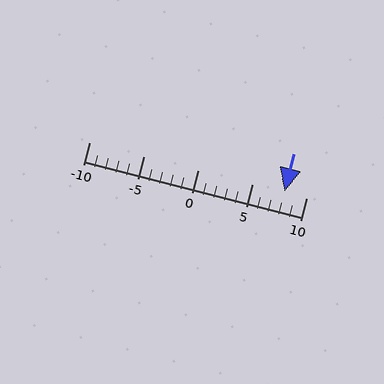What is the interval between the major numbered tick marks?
The major tick marks are spaced 5 units apart.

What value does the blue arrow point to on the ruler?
The blue arrow points to approximately 8.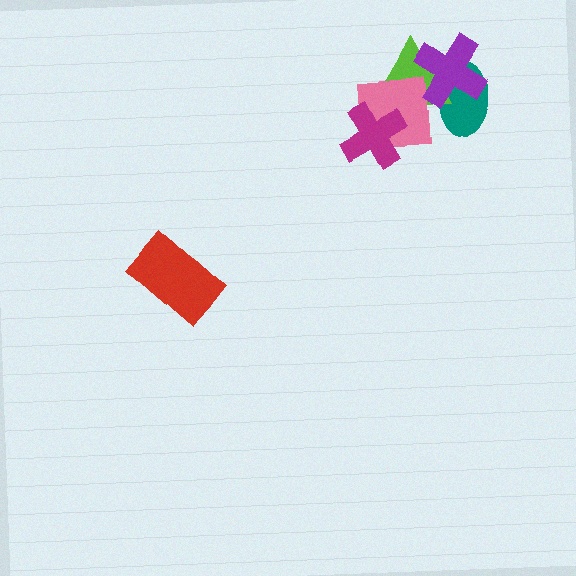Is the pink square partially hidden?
Yes, it is partially covered by another shape.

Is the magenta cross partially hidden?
No, no other shape covers it.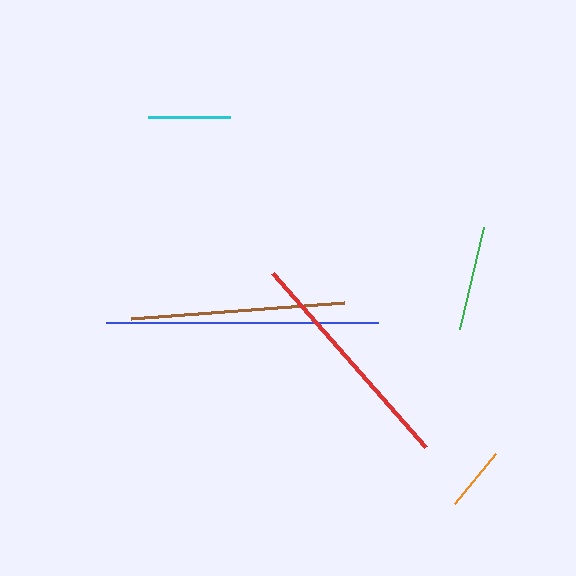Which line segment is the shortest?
The orange line is the shortest at approximately 65 pixels.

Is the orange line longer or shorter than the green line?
The green line is longer than the orange line.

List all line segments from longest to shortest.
From longest to shortest: blue, red, brown, green, cyan, orange.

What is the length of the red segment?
The red segment is approximately 231 pixels long.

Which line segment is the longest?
The blue line is the longest at approximately 272 pixels.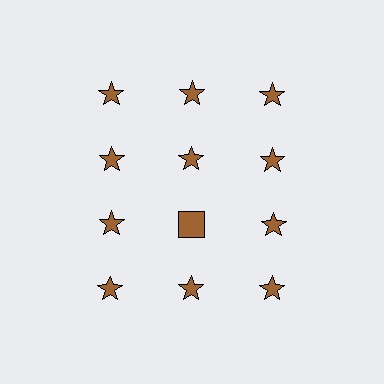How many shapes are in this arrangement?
There are 12 shapes arranged in a grid pattern.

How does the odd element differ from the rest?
It has a different shape: square instead of star.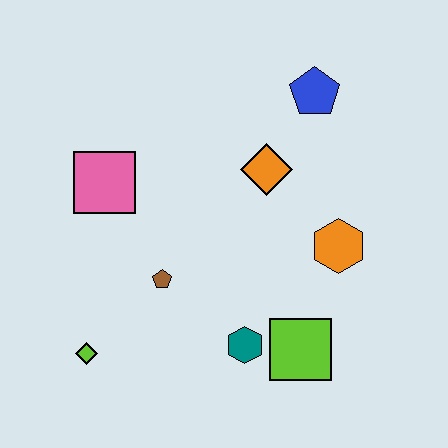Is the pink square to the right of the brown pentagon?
No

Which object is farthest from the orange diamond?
The lime diamond is farthest from the orange diamond.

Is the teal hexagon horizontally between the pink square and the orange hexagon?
Yes